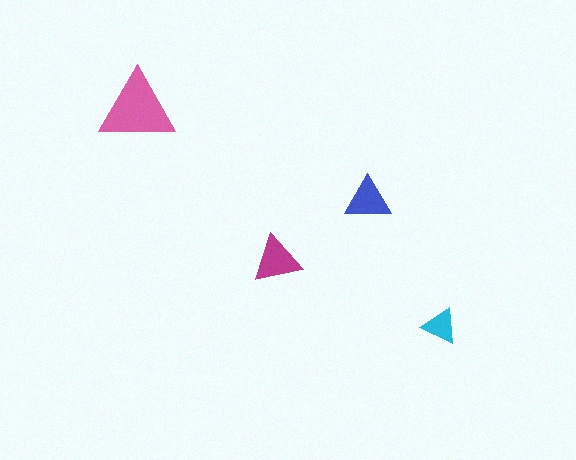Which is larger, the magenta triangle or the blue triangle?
The magenta one.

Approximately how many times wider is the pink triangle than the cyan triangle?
About 2 times wider.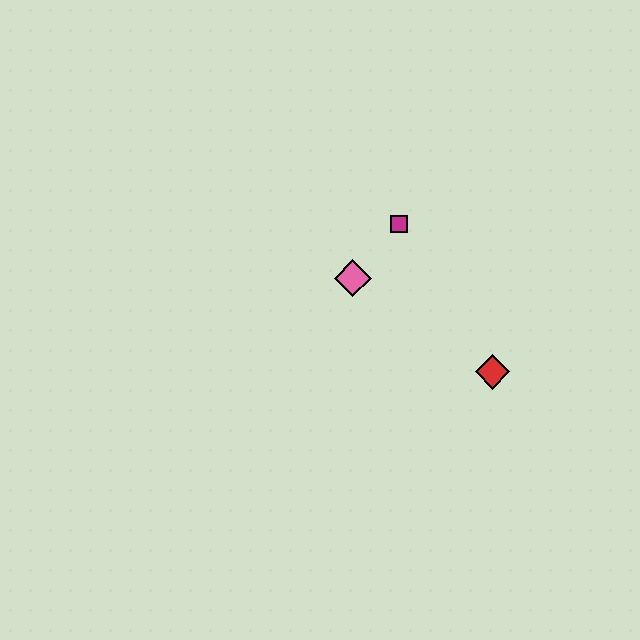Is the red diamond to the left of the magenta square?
No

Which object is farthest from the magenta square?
The red diamond is farthest from the magenta square.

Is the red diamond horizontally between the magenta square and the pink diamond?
No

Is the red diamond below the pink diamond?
Yes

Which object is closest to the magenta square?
The pink diamond is closest to the magenta square.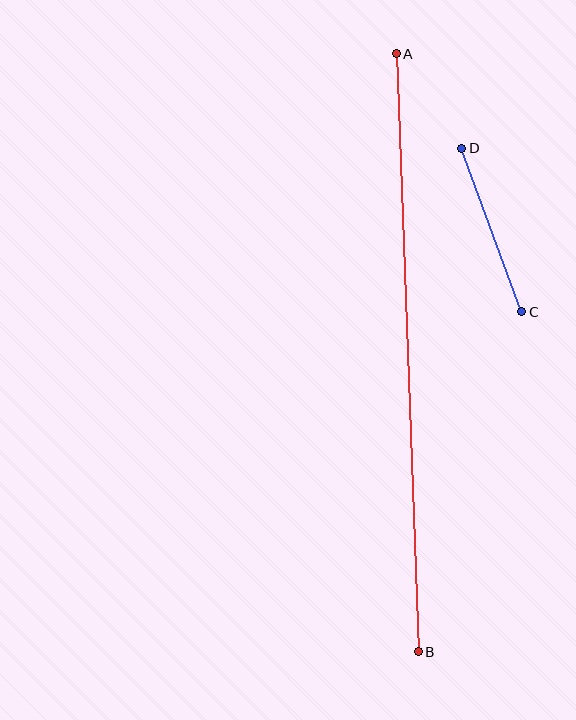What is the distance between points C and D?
The distance is approximately 174 pixels.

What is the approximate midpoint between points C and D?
The midpoint is at approximately (492, 230) pixels.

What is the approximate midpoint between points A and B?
The midpoint is at approximately (407, 353) pixels.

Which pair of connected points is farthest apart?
Points A and B are farthest apart.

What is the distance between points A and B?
The distance is approximately 598 pixels.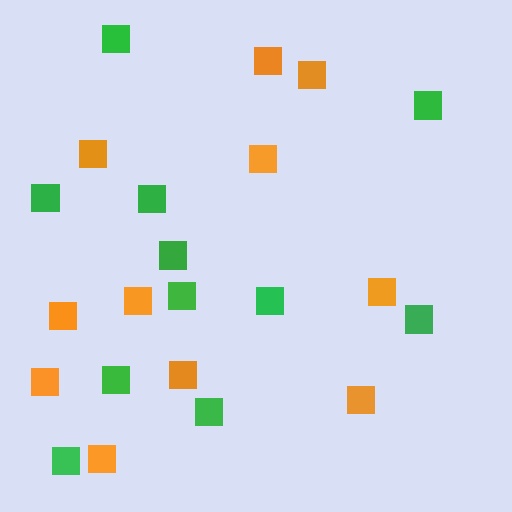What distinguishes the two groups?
There are 2 groups: one group of orange squares (11) and one group of green squares (11).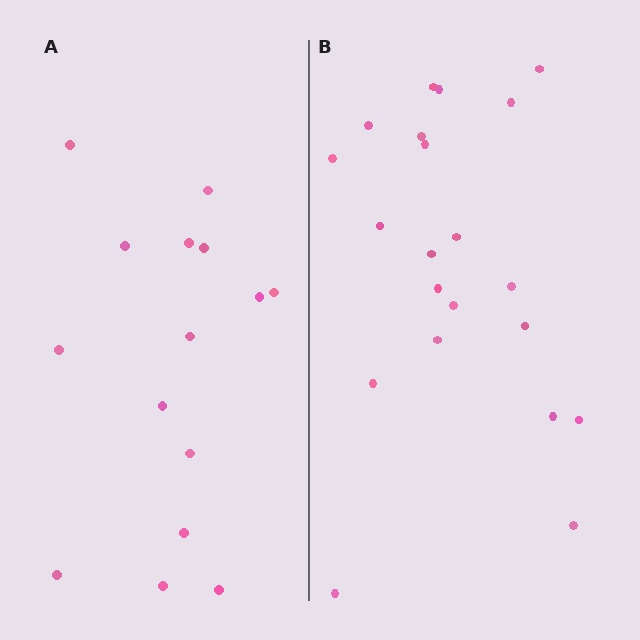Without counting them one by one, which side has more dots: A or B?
Region B (the right region) has more dots.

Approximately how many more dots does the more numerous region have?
Region B has about 6 more dots than region A.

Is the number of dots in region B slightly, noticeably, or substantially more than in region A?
Region B has noticeably more, but not dramatically so. The ratio is roughly 1.4 to 1.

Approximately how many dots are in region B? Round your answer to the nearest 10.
About 20 dots. (The exact count is 21, which rounds to 20.)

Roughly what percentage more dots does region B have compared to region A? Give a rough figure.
About 40% more.